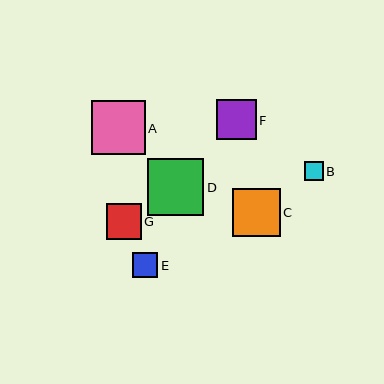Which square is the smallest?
Square B is the smallest with a size of approximately 19 pixels.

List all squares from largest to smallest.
From largest to smallest: D, A, C, F, G, E, B.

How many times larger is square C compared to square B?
Square C is approximately 2.5 times the size of square B.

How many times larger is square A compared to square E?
Square A is approximately 2.2 times the size of square E.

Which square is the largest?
Square D is the largest with a size of approximately 56 pixels.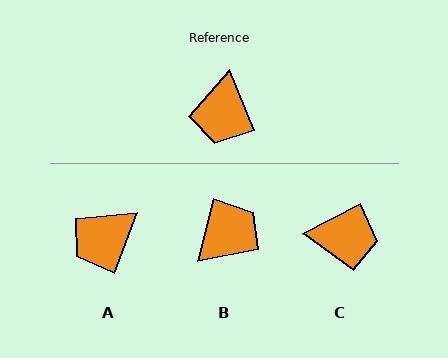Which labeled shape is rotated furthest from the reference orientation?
B, about 142 degrees away.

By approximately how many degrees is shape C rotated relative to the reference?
Approximately 95 degrees counter-clockwise.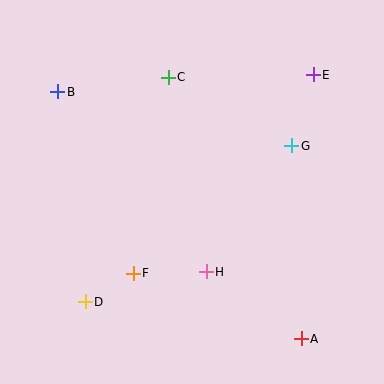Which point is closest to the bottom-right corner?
Point A is closest to the bottom-right corner.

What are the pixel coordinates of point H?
Point H is at (206, 272).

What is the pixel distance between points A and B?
The distance between A and B is 346 pixels.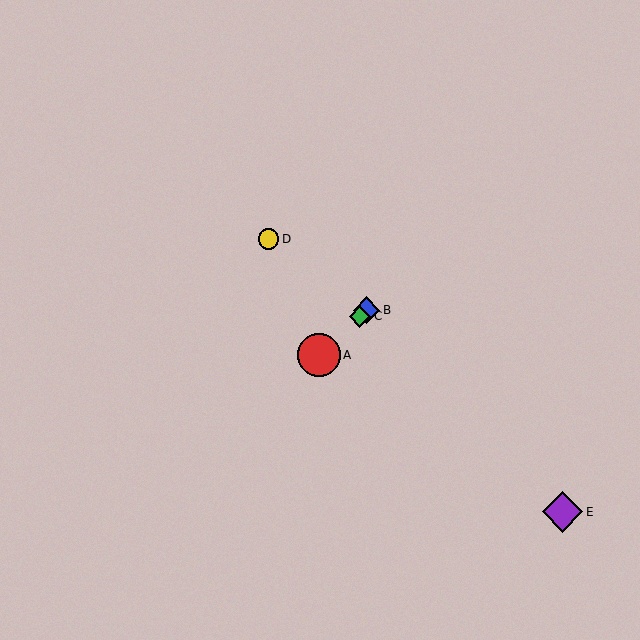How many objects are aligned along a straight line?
3 objects (A, B, C) are aligned along a straight line.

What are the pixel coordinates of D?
Object D is at (269, 239).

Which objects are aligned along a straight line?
Objects A, B, C are aligned along a straight line.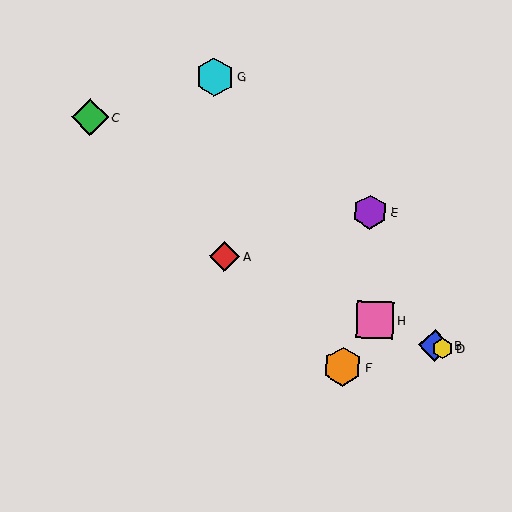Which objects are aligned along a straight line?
Objects A, B, D, H are aligned along a straight line.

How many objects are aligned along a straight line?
4 objects (A, B, D, H) are aligned along a straight line.